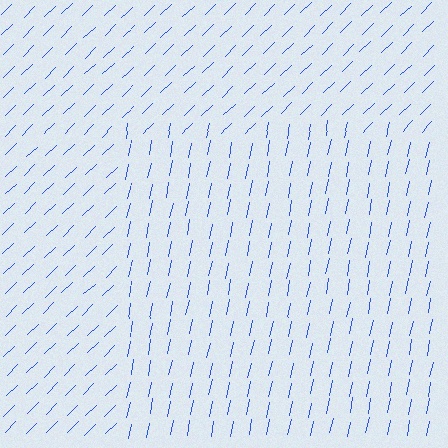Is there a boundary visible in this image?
Yes, there is a texture boundary formed by a change in line orientation.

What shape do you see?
I see a rectangle.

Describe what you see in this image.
The image is filled with small blue line segments. A rectangle region in the image has lines oriented differently from the surrounding lines, creating a visible texture boundary.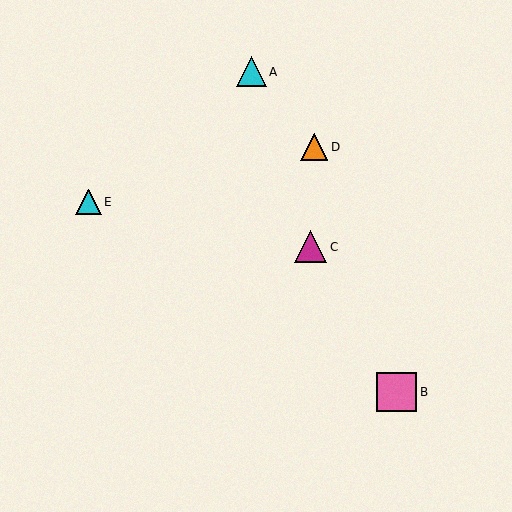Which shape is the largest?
The pink square (labeled B) is the largest.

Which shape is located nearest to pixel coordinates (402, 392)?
The pink square (labeled B) at (397, 392) is nearest to that location.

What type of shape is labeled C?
Shape C is a magenta triangle.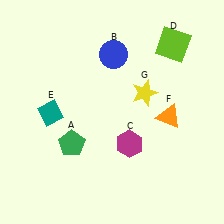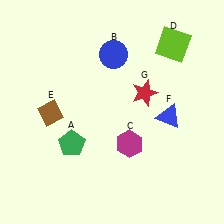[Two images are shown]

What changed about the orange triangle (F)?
In Image 1, F is orange. In Image 2, it changed to blue.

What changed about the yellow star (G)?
In Image 1, G is yellow. In Image 2, it changed to red.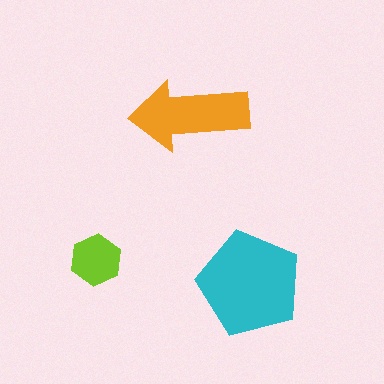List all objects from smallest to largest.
The lime hexagon, the orange arrow, the cyan pentagon.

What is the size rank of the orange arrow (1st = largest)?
2nd.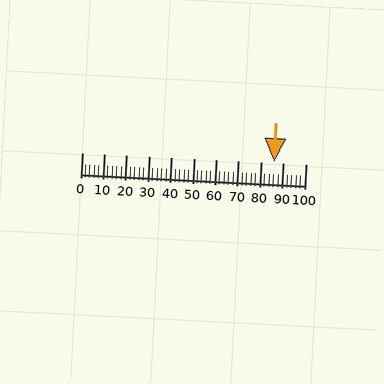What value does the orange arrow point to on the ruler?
The orange arrow points to approximately 86.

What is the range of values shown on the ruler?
The ruler shows values from 0 to 100.